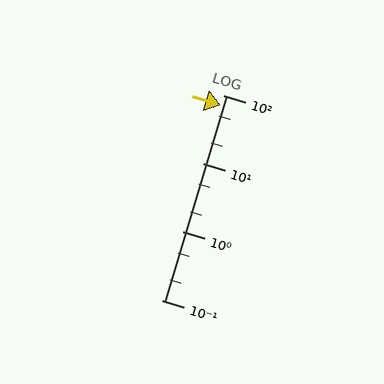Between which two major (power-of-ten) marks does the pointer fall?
The pointer is between 10 and 100.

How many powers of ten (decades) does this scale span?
The scale spans 3 decades, from 0.1 to 100.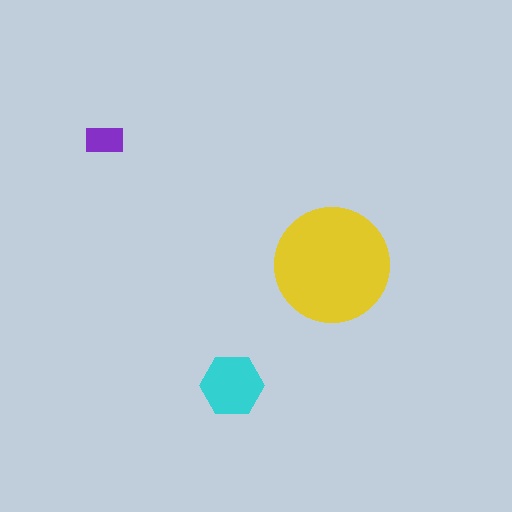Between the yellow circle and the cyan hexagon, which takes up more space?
The yellow circle.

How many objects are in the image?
There are 3 objects in the image.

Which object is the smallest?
The purple rectangle.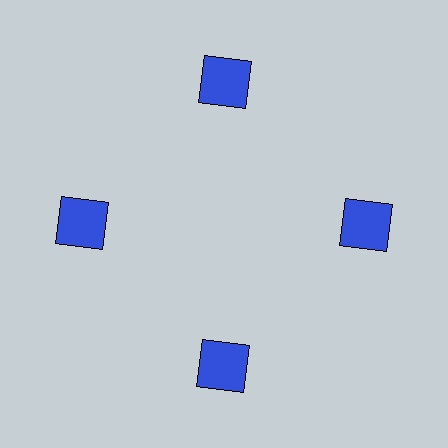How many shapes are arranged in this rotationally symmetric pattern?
There are 4 shapes, arranged in 4 groups of 1.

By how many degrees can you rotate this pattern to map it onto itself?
The pattern maps onto itself every 90 degrees of rotation.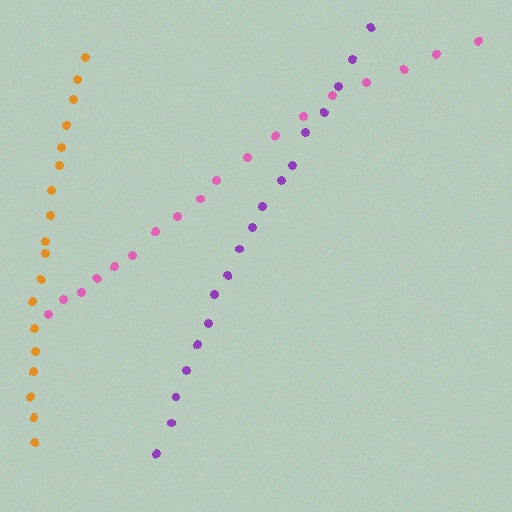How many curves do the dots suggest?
There are 3 distinct paths.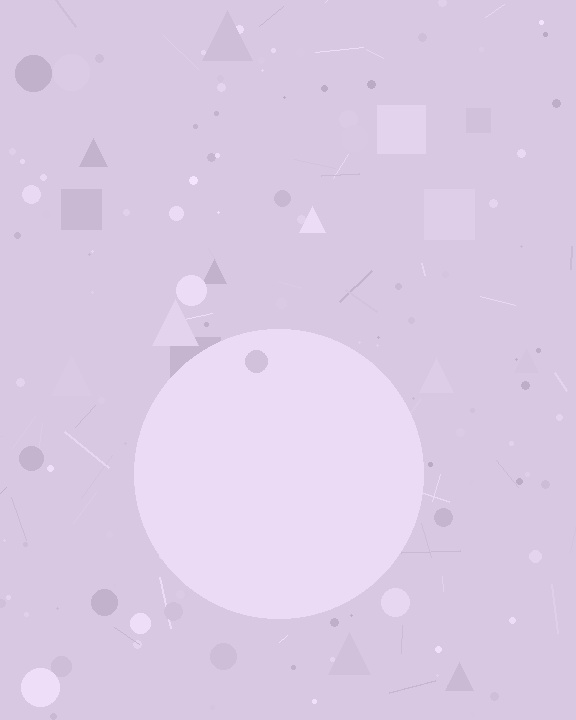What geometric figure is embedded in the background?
A circle is embedded in the background.